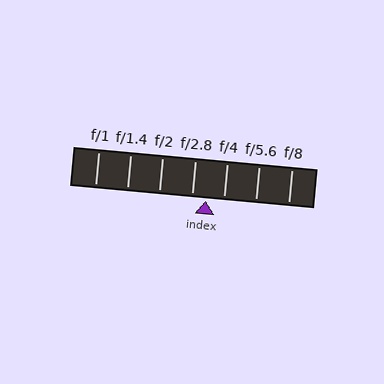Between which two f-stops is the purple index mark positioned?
The index mark is between f/2.8 and f/4.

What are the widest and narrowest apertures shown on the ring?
The widest aperture shown is f/1 and the narrowest is f/8.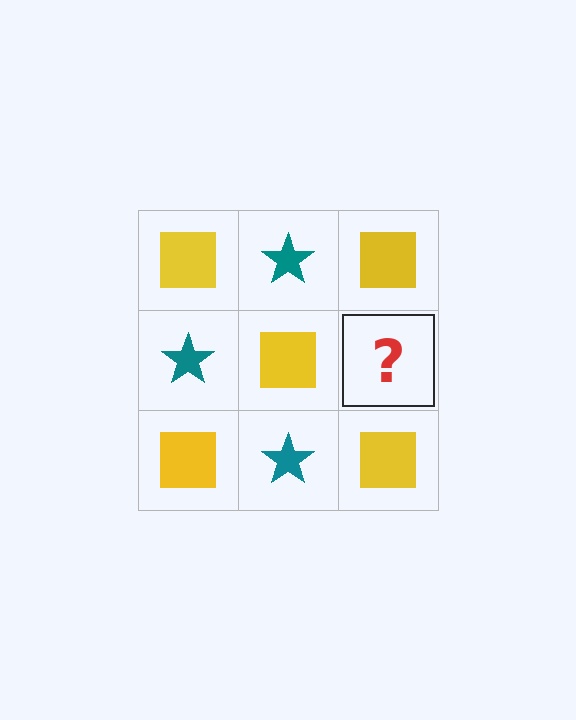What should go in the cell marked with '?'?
The missing cell should contain a teal star.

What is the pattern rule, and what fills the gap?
The rule is that it alternates yellow square and teal star in a checkerboard pattern. The gap should be filled with a teal star.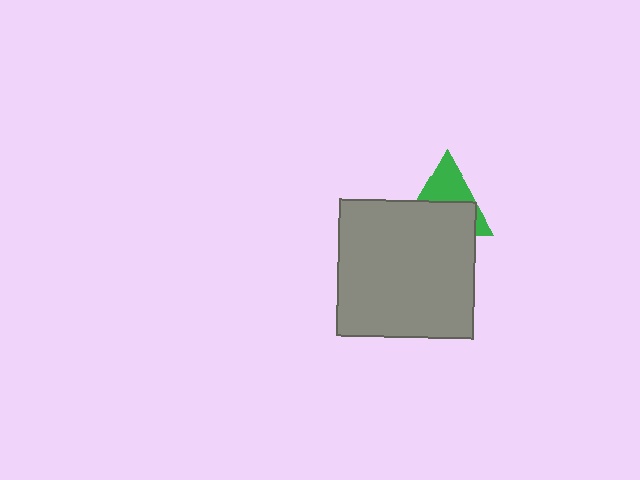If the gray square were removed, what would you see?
You would see the complete green triangle.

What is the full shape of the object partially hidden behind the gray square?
The partially hidden object is a green triangle.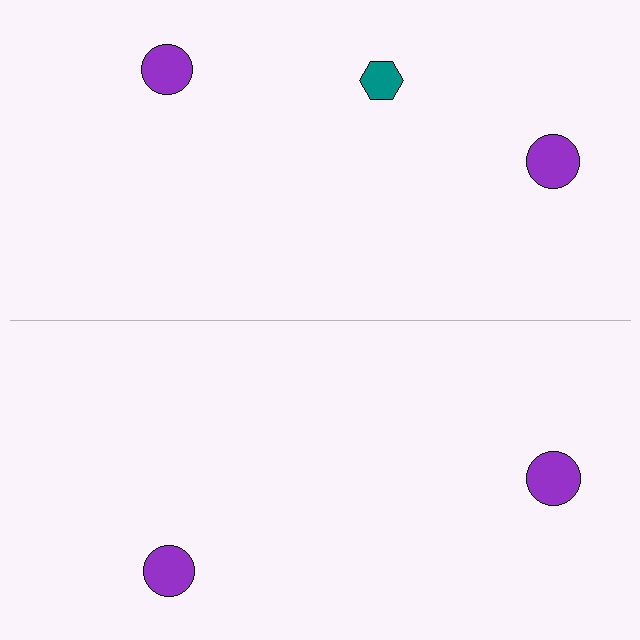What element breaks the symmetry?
A teal hexagon is missing from the bottom side.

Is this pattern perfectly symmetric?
No, the pattern is not perfectly symmetric. A teal hexagon is missing from the bottom side.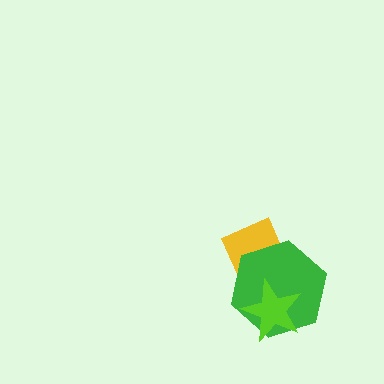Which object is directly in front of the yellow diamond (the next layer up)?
The green hexagon is directly in front of the yellow diamond.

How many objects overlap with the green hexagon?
2 objects overlap with the green hexagon.